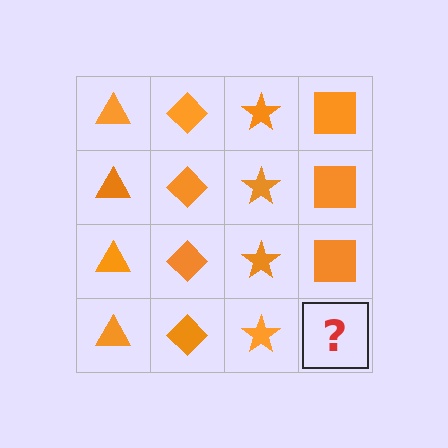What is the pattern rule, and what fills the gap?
The rule is that each column has a consistent shape. The gap should be filled with an orange square.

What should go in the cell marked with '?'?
The missing cell should contain an orange square.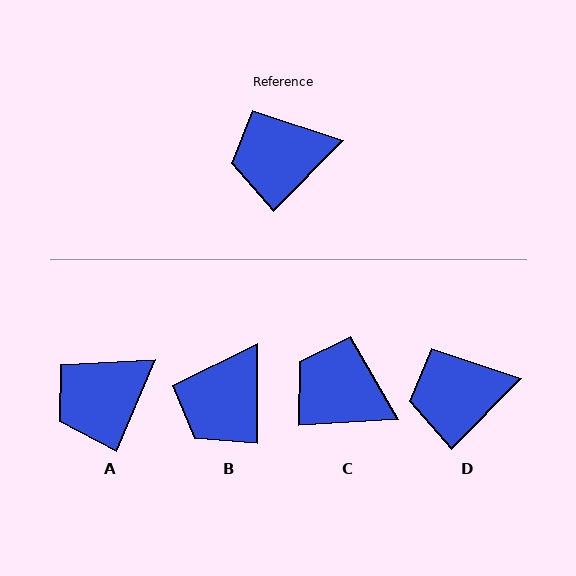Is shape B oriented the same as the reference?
No, it is off by about 44 degrees.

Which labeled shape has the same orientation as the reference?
D.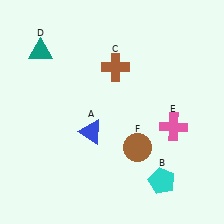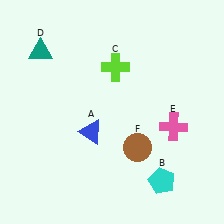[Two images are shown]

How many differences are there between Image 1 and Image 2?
There is 1 difference between the two images.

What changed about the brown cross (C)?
In Image 1, C is brown. In Image 2, it changed to lime.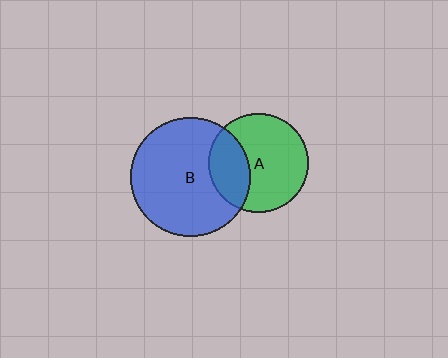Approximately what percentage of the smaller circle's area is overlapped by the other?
Approximately 30%.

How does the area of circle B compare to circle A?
Approximately 1.4 times.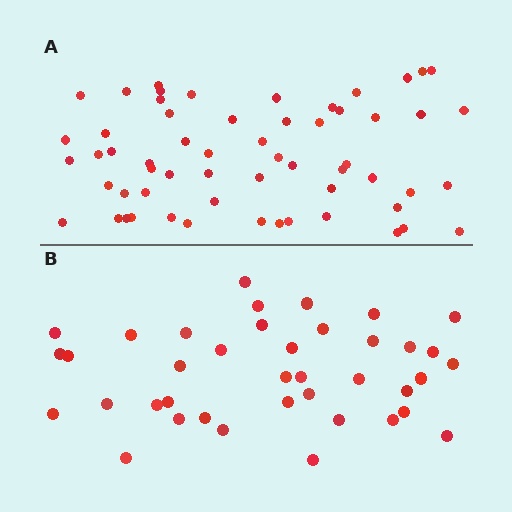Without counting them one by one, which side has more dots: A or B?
Region A (the top region) has more dots.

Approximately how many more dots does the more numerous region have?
Region A has approximately 20 more dots than region B.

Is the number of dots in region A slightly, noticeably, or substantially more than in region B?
Region A has substantially more. The ratio is roughly 1.5 to 1.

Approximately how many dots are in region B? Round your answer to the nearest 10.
About 40 dots. (The exact count is 39, which rounds to 40.)